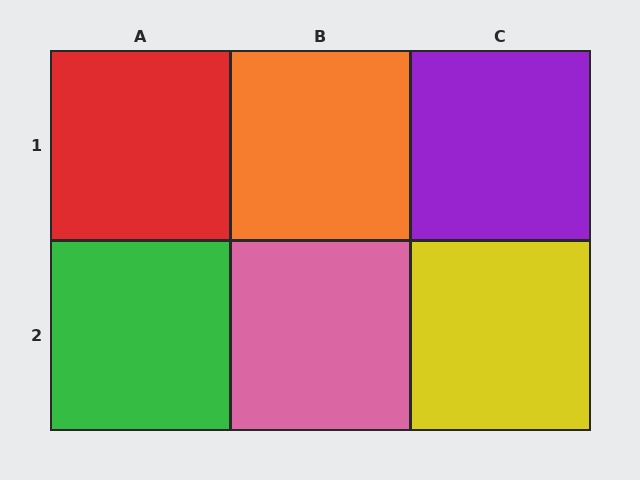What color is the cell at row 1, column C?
Purple.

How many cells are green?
1 cell is green.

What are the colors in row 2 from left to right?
Green, pink, yellow.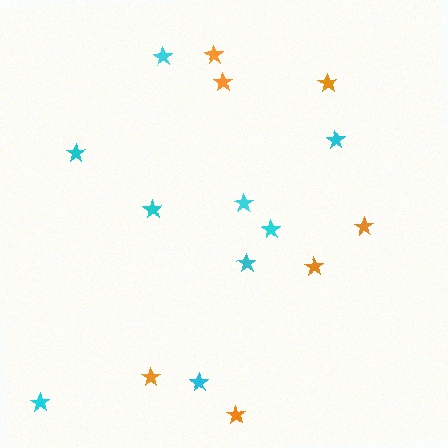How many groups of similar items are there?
There are 2 groups: one group of cyan stars (9) and one group of orange stars (7).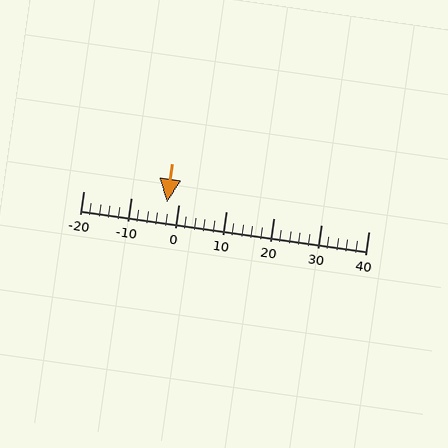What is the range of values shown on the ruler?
The ruler shows values from -20 to 40.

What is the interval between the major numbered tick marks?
The major tick marks are spaced 10 units apart.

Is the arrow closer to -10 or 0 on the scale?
The arrow is closer to 0.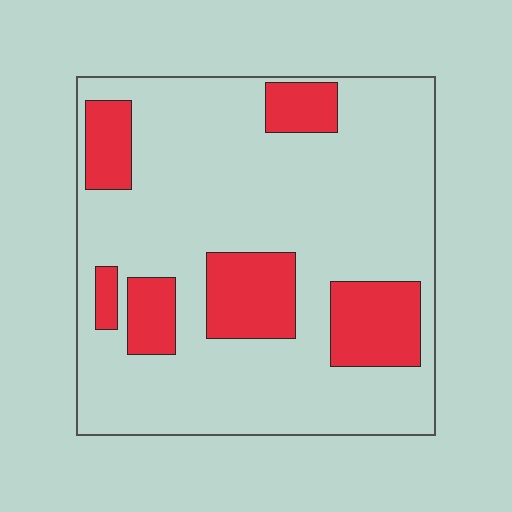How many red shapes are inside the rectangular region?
6.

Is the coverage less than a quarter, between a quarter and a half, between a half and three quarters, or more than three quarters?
Less than a quarter.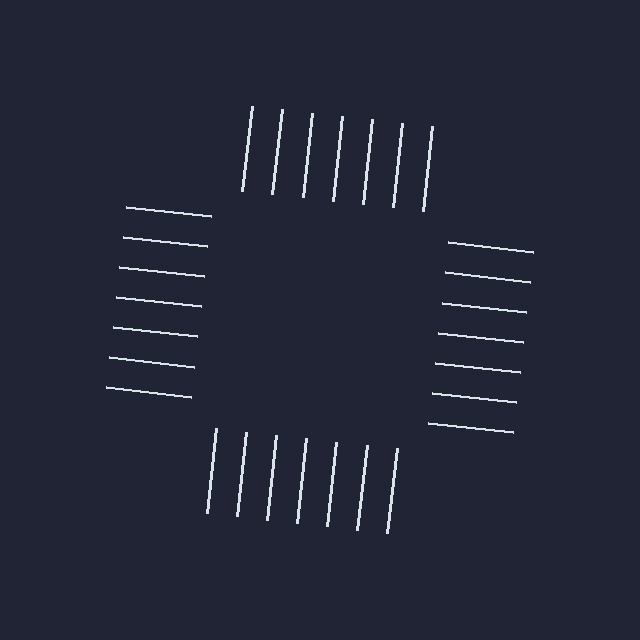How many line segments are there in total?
28 — 7 along each of the 4 edges.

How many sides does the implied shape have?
4 sides — the line-ends trace a square.